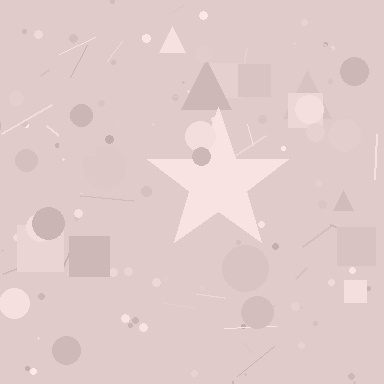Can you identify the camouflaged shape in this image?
The camouflaged shape is a star.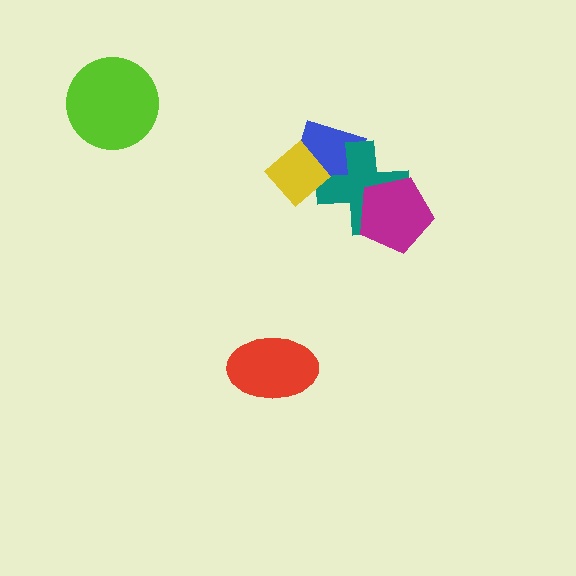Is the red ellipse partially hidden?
No, no other shape covers it.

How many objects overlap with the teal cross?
3 objects overlap with the teal cross.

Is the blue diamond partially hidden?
Yes, it is partially covered by another shape.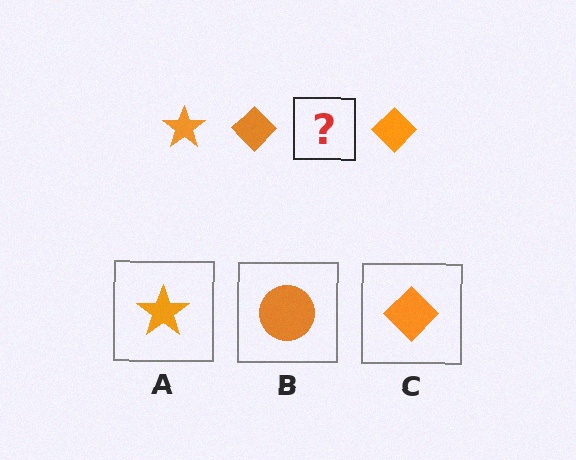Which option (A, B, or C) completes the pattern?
A.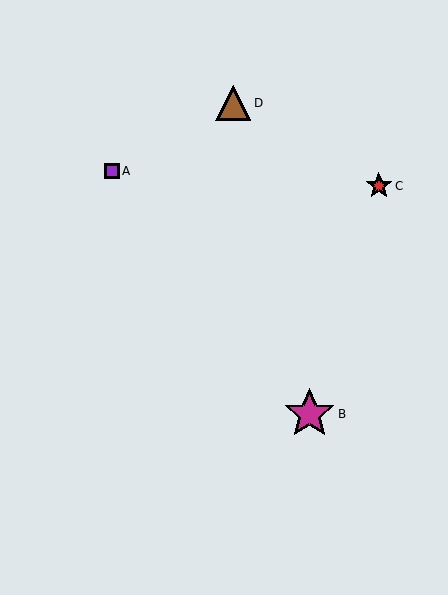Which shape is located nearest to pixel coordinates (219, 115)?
The brown triangle (labeled D) at (233, 103) is nearest to that location.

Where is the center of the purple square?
The center of the purple square is at (112, 171).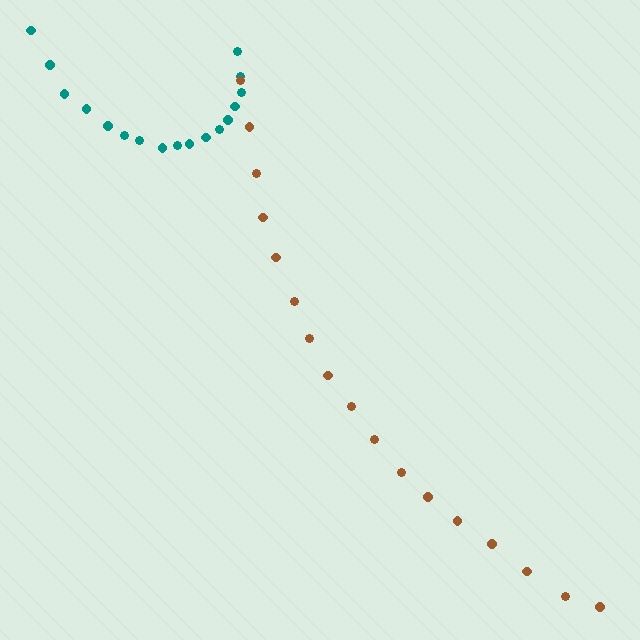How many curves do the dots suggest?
There are 2 distinct paths.